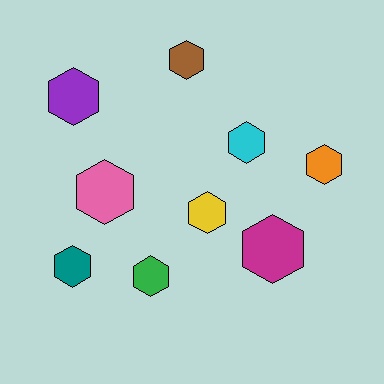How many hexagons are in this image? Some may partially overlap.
There are 9 hexagons.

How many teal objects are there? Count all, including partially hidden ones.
There is 1 teal object.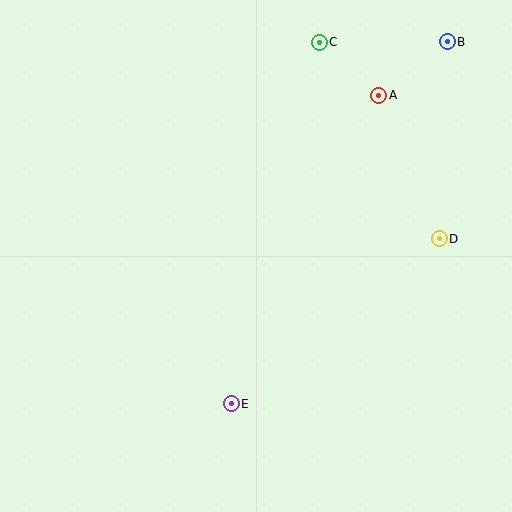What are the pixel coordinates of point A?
Point A is at (379, 95).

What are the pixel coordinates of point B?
Point B is at (447, 42).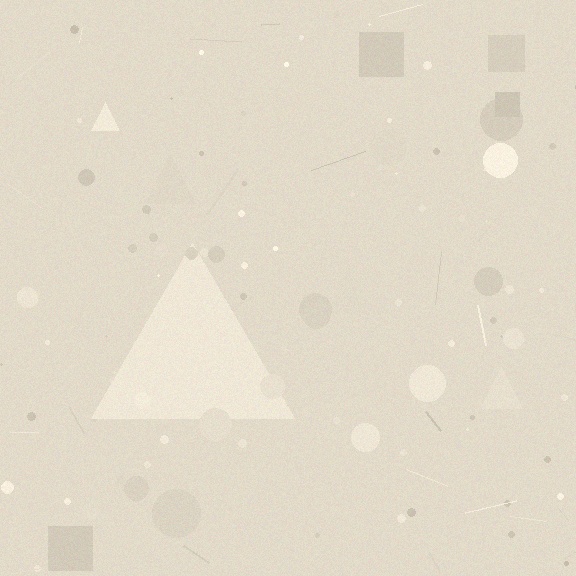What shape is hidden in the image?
A triangle is hidden in the image.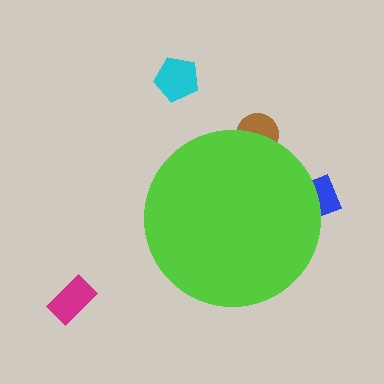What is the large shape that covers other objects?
A lime circle.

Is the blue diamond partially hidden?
Yes, the blue diamond is partially hidden behind the lime circle.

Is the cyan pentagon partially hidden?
No, the cyan pentagon is fully visible.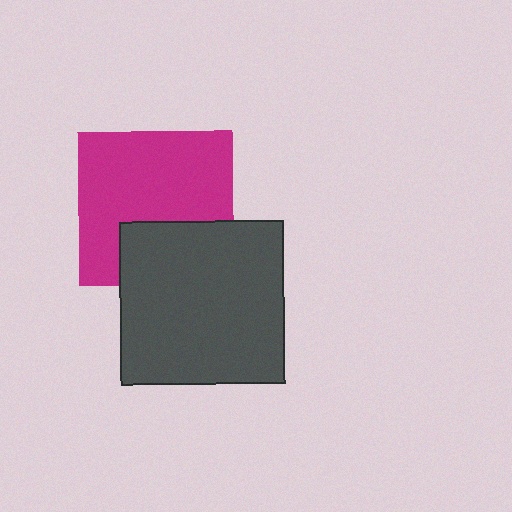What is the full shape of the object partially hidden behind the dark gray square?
The partially hidden object is a magenta square.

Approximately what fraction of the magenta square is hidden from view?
Roughly 31% of the magenta square is hidden behind the dark gray square.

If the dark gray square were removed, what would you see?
You would see the complete magenta square.